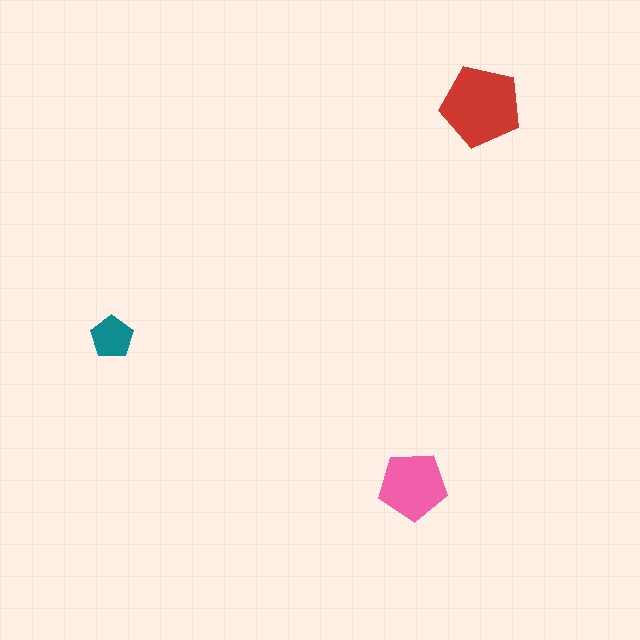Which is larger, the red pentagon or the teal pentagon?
The red one.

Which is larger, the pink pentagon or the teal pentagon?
The pink one.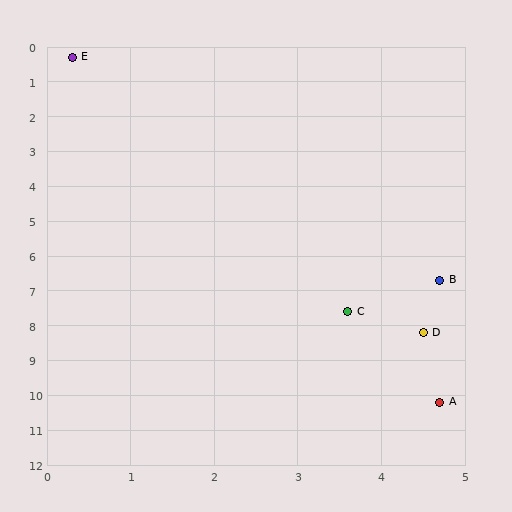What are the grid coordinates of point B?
Point B is at approximately (4.7, 6.7).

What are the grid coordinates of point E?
Point E is at approximately (0.3, 0.3).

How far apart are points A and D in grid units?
Points A and D are about 2.0 grid units apart.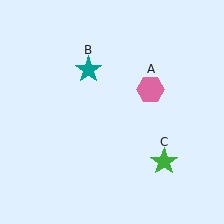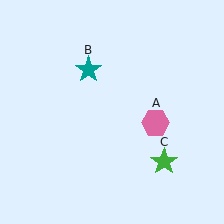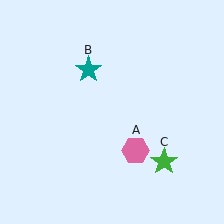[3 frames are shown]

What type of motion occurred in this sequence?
The pink hexagon (object A) rotated clockwise around the center of the scene.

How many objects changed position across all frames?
1 object changed position: pink hexagon (object A).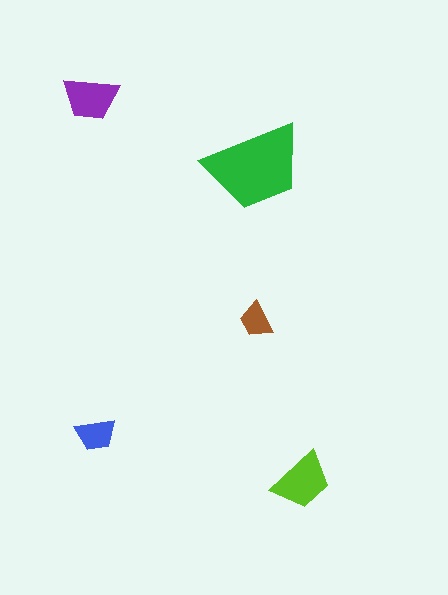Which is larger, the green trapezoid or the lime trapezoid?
The green one.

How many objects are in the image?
There are 5 objects in the image.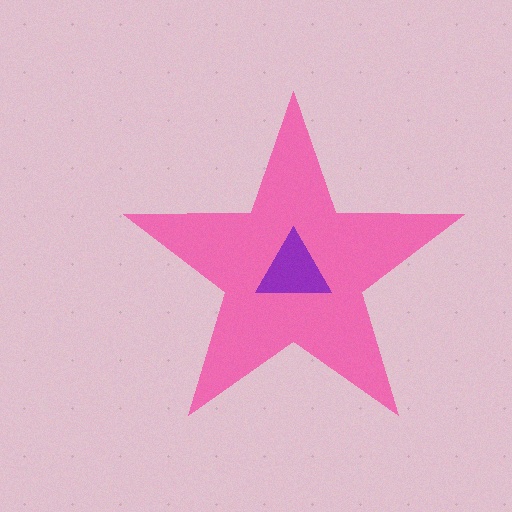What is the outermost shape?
The pink star.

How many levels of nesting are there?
2.